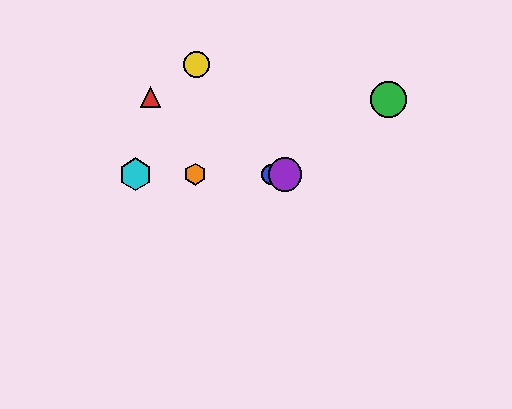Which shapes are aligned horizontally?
The blue circle, the purple circle, the orange hexagon, the cyan hexagon are aligned horizontally.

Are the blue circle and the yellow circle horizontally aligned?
No, the blue circle is at y≈174 and the yellow circle is at y≈64.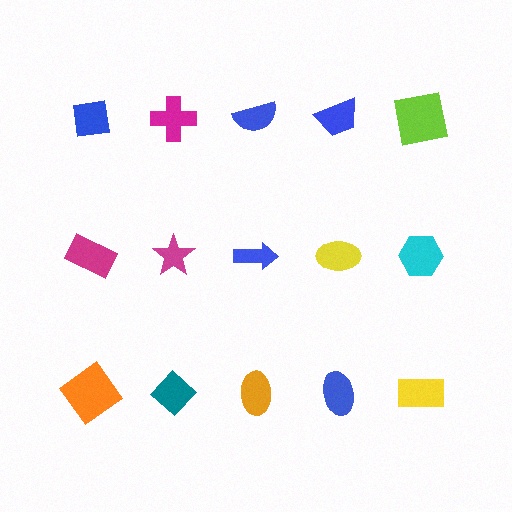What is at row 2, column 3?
A blue arrow.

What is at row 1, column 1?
A blue square.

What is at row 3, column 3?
An orange ellipse.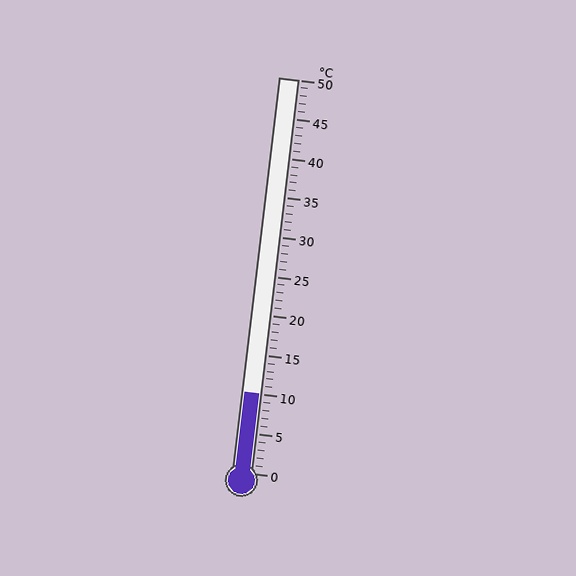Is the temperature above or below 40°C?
The temperature is below 40°C.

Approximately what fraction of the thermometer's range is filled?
The thermometer is filled to approximately 20% of its range.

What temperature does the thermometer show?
The thermometer shows approximately 10°C.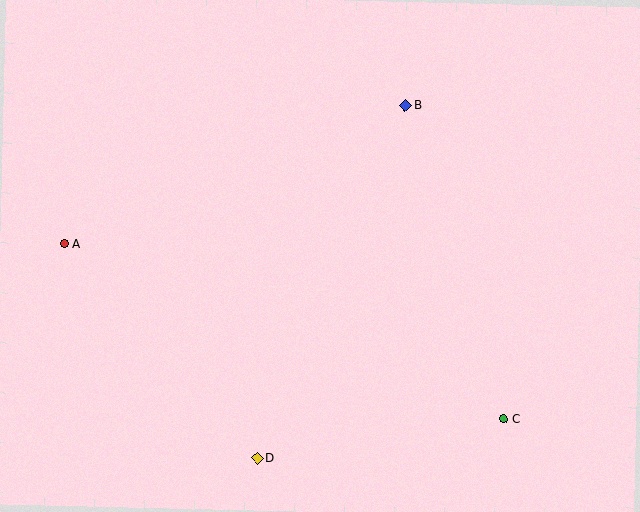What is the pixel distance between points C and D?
The distance between C and D is 250 pixels.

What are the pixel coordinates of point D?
Point D is at (257, 458).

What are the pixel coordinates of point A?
Point A is at (64, 244).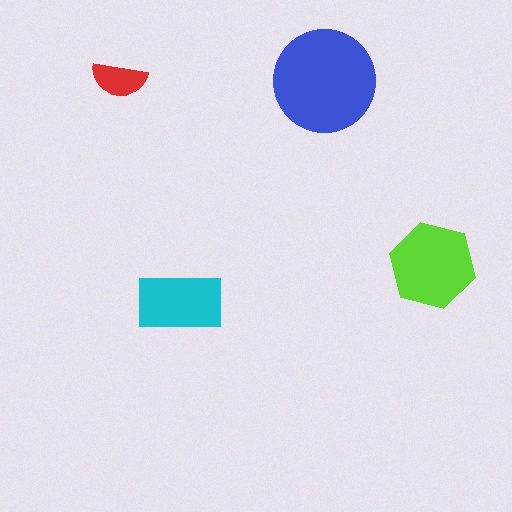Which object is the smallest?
The red semicircle.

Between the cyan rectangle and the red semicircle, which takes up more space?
The cyan rectangle.